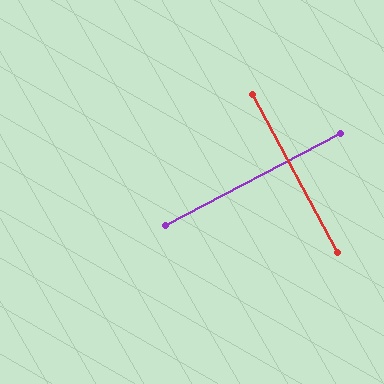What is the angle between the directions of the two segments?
Approximately 90 degrees.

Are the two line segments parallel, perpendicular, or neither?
Perpendicular — they meet at approximately 90°.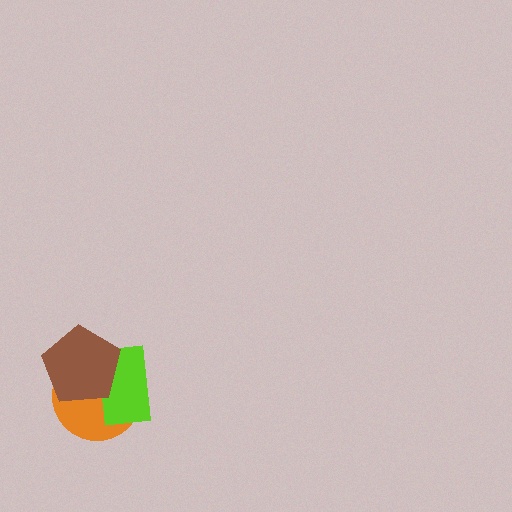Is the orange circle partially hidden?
Yes, it is partially covered by another shape.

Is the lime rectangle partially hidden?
Yes, it is partially covered by another shape.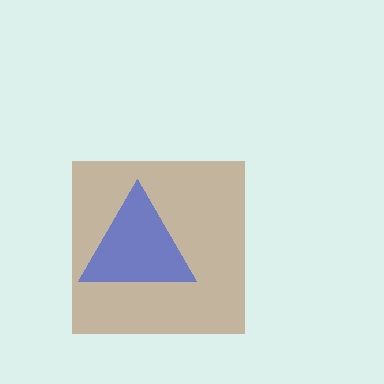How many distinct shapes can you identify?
There are 2 distinct shapes: a brown square, a blue triangle.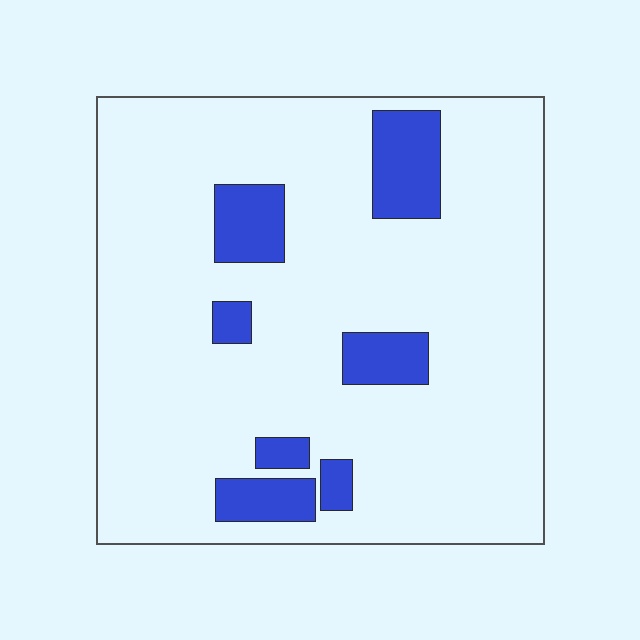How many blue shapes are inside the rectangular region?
7.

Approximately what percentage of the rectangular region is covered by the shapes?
Approximately 15%.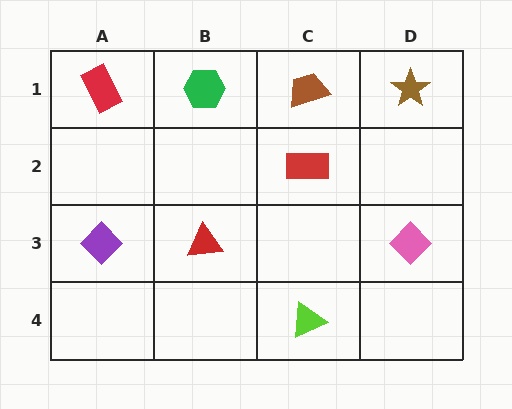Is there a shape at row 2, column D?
No, that cell is empty.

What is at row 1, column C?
A brown trapezoid.